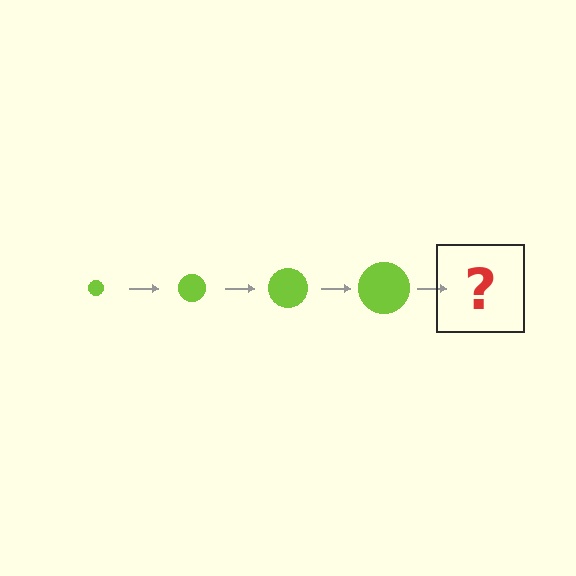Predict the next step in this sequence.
The next step is a lime circle, larger than the previous one.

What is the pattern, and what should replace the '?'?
The pattern is that the circle gets progressively larger each step. The '?' should be a lime circle, larger than the previous one.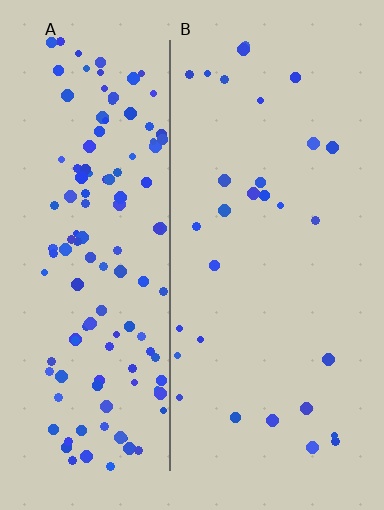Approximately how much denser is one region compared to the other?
Approximately 4.4× — region A over region B.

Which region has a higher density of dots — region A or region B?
A (the left).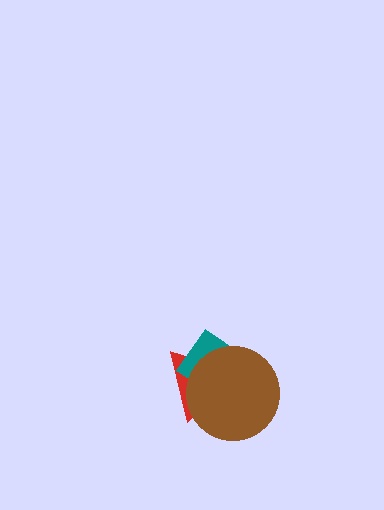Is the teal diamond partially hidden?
Yes, it is partially covered by another shape.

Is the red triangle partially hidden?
Yes, it is partially covered by another shape.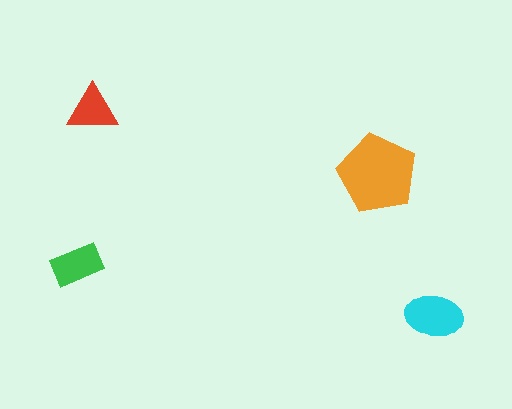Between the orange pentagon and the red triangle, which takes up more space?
The orange pentagon.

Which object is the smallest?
The red triangle.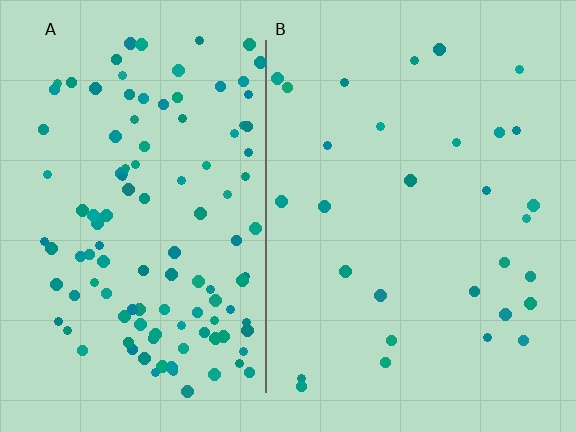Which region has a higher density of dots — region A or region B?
A (the left).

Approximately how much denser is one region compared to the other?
Approximately 3.9× — region A over region B.